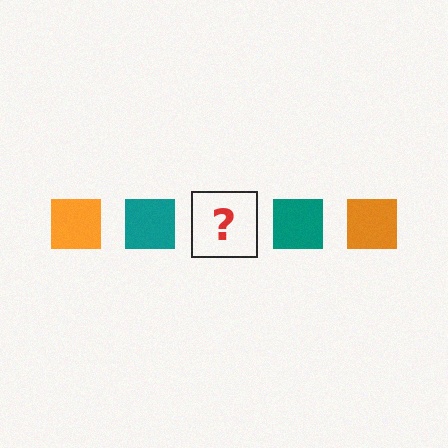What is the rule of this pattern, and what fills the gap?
The rule is that the pattern cycles through orange, teal squares. The gap should be filled with an orange square.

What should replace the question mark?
The question mark should be replaced with an orange square.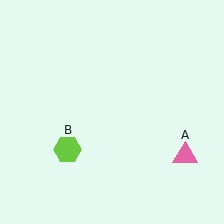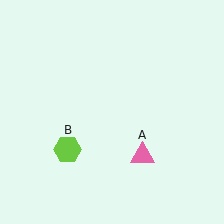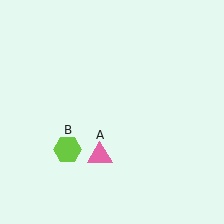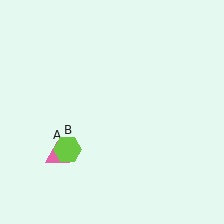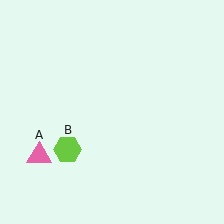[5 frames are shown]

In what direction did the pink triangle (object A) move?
The pink triangle (object A) moved left.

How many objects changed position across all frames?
1 object changed position: pink triangle (object A).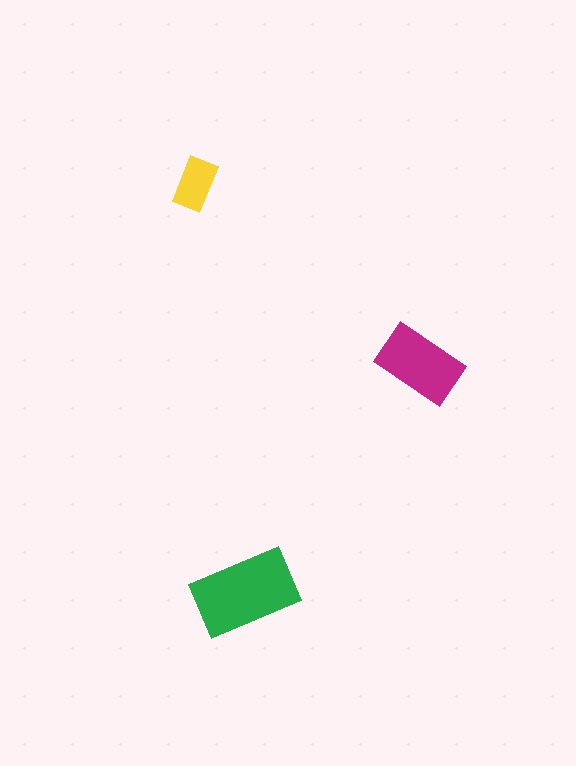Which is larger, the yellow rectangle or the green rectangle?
The green one.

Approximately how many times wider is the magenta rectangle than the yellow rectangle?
About 1.5 times wider.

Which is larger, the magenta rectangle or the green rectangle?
The green one.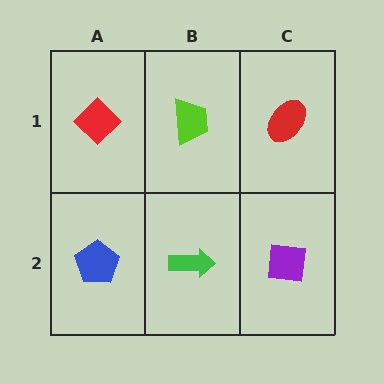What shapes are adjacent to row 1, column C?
A purple square (row 2, column C), a lime trapezoid (row 1, column B).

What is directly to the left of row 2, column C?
A green arrow.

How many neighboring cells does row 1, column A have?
2.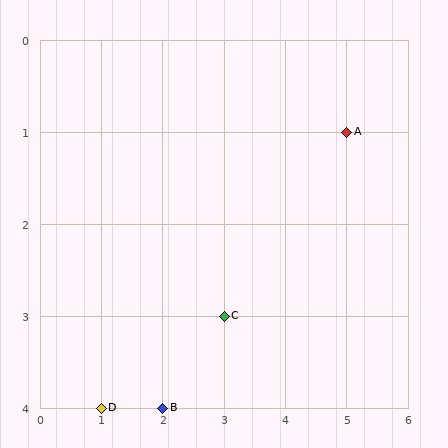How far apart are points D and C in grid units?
Points D and C are 2 columns and 1 row apart (about 2.2 grid units diagonally).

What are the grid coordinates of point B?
Point B is at grid coordinates (2, 4).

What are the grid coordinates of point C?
Point C is at grid coordinates (3, 3).